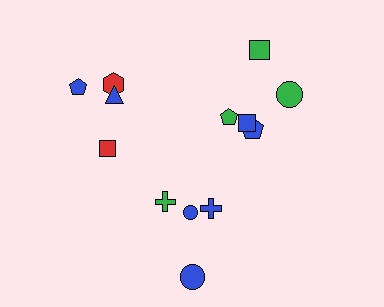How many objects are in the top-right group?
There are 5 objects.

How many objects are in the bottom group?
There are 5 objects.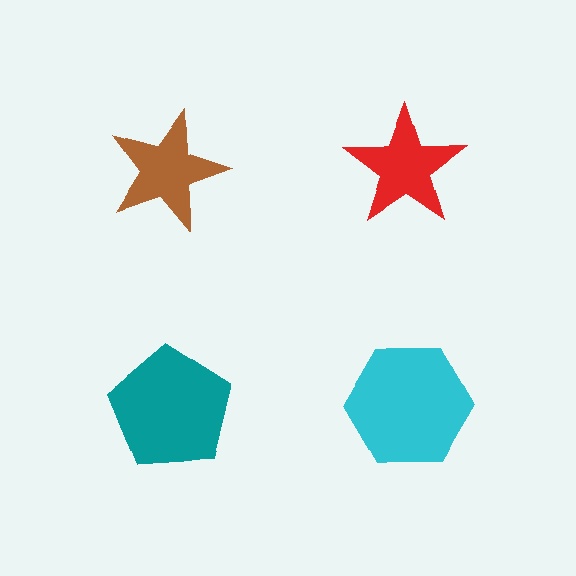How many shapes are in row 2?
2 shapes.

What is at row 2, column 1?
A teal pentagon.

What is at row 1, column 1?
A brown star.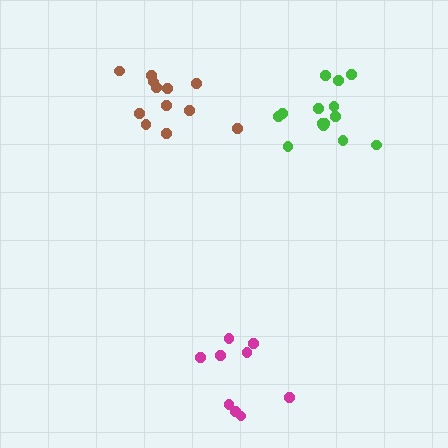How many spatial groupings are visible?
There are 3 spatial groupings.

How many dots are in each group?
Group 1: 9 dots, Group 2: 12 dots, Group 3: 14 dots (35 total).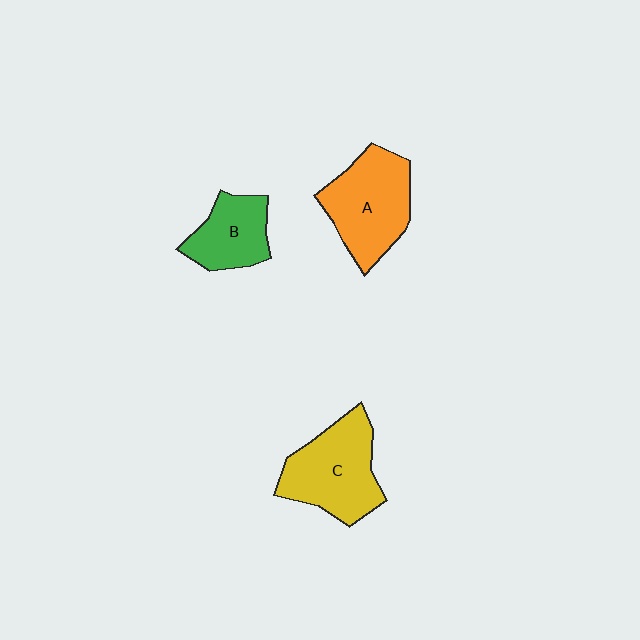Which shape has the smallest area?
Shape B (green).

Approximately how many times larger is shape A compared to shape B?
Approximately 1.5 times.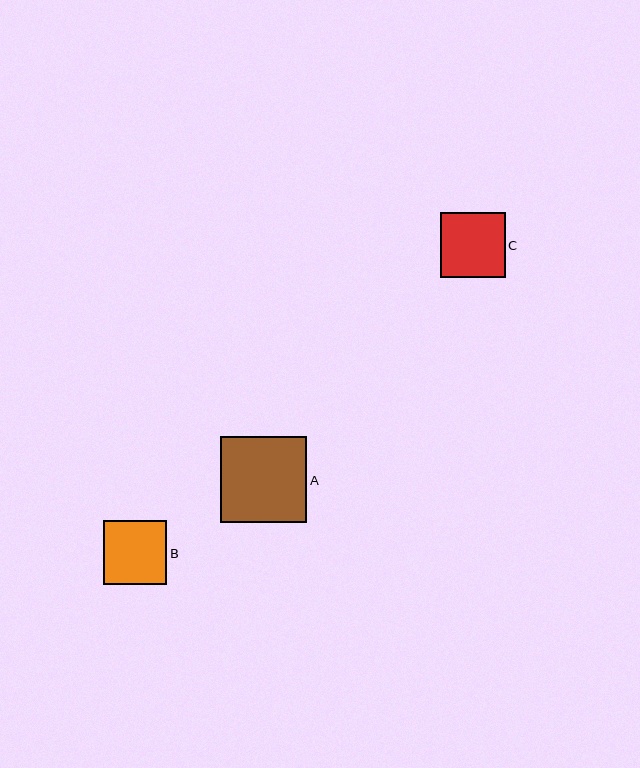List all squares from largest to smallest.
From largest to smallest: A, C, B.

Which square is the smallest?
Square B is the smallest with a size of approximately 64 pixels.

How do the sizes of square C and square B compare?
Square C and square B are approximately the same size.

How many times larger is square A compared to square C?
Square A is approximately 1.3 times the size of square C.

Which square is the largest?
Square A is the largest with a size of approximately 86 pixels.